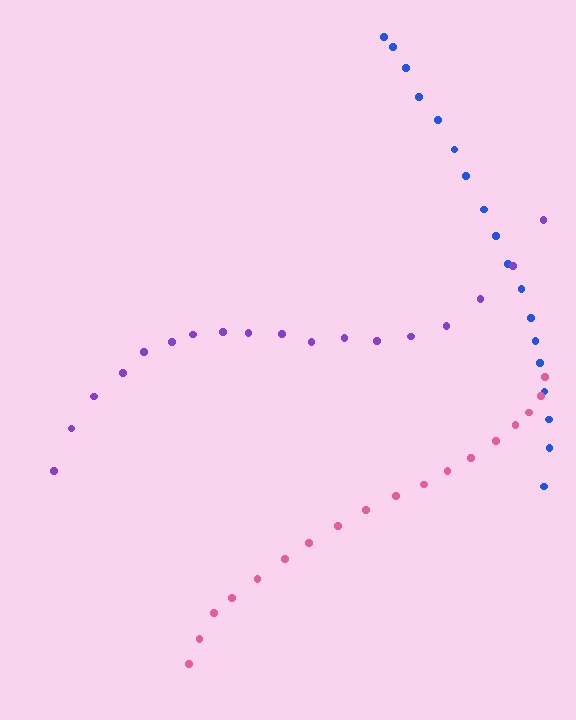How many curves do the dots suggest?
There are 3 distinct paths.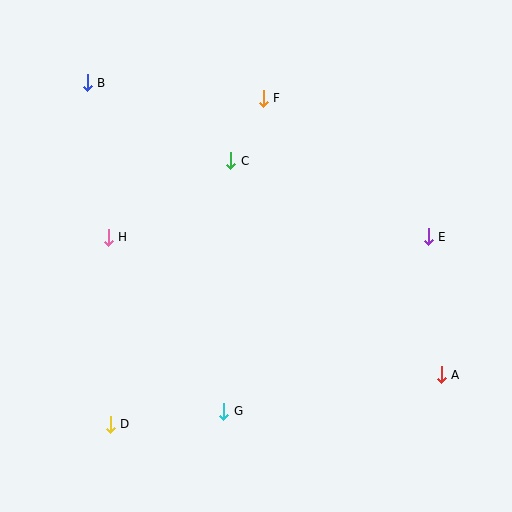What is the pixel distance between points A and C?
The distance between A and C is 300 pixels.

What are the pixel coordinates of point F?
Point F is at (263, 98).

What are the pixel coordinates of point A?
Point A is at (441, 375).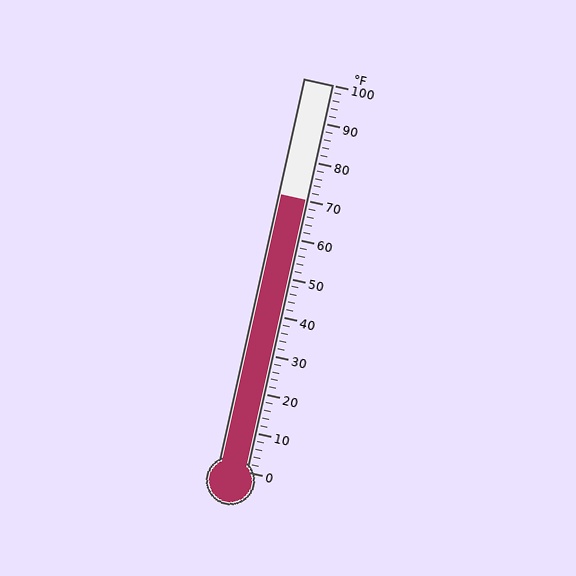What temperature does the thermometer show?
The thermometer shows approximately 70°F.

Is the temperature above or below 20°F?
The temperature is above 20°F.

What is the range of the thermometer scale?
The thermometer scale ranges from 0°F to 100°F.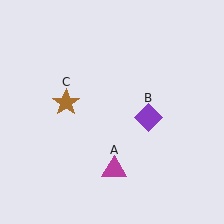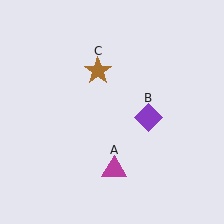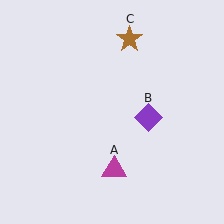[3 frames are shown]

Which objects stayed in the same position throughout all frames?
Magenta triangle (object A) and purple diamond (object B) remained stationary.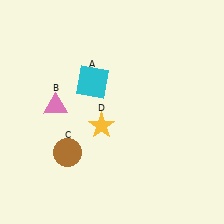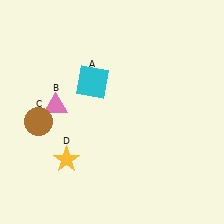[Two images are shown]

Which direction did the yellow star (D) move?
The yellow star (D) moved left.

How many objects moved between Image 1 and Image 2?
2 objects moved between the two images.